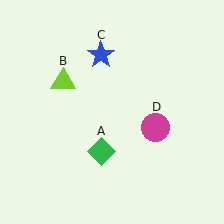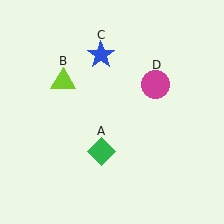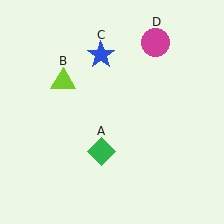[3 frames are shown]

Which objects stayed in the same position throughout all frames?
Green diamond (object A) and lime triangle (object B) and blue star (object C) remained stationary.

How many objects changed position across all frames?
1 object changed position: magenta circle (object D).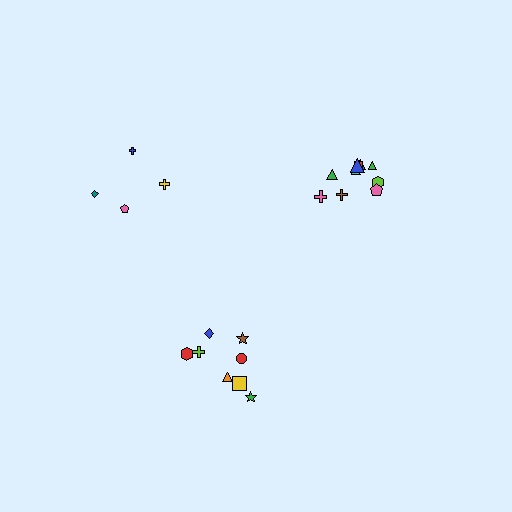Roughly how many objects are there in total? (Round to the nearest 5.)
Roughly 20 objects in total.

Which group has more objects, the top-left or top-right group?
The top-right group.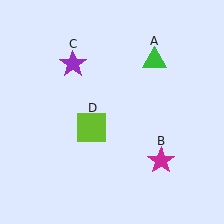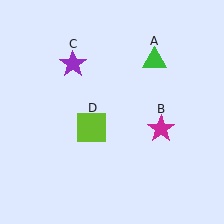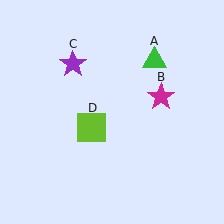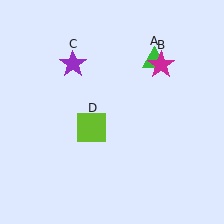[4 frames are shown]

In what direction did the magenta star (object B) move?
The magenta star (object B) moved up.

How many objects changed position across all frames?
1 object changed position: magenta star (object B).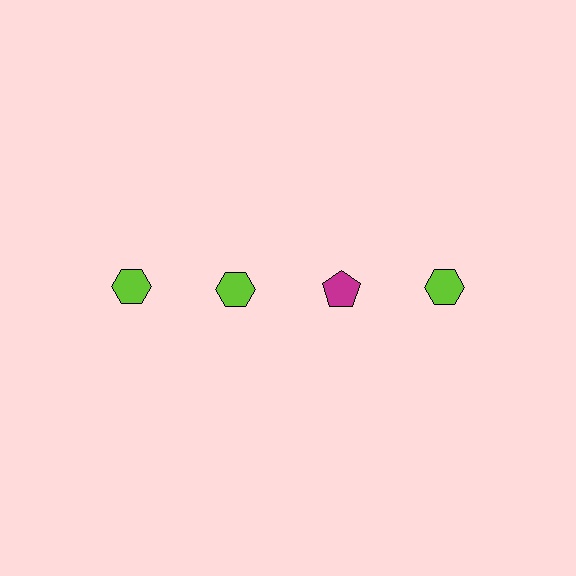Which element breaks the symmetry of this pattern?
The magenta pentagon in the top row, center column breaks the symmetry. All other shapes are lime hexagons.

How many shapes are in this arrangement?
There are 4 shapes arranged in a grid pattern.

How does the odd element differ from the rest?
It differs in both color (magenta instead of lime) and shape (pentagon instead of hexagon).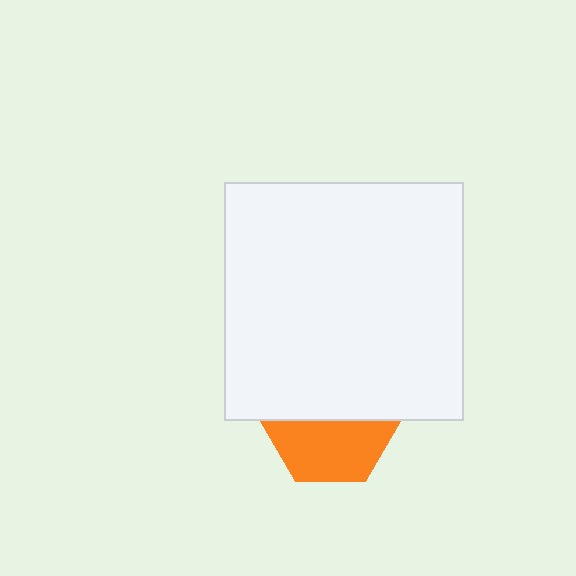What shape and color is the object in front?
The object in front is a white square.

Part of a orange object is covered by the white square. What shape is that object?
It is a hexagon.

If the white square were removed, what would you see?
You would see the complete orange hexagon.